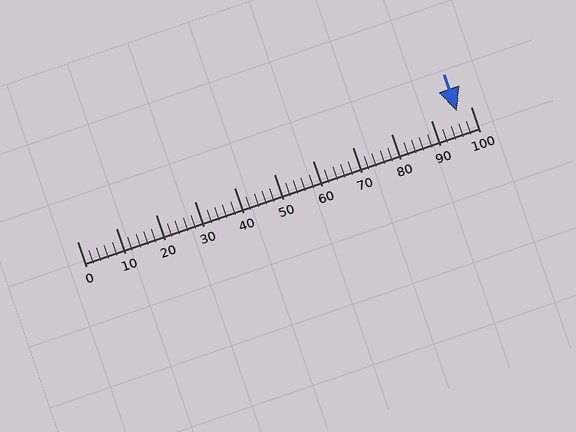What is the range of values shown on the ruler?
The ruler shows values from 0 to 100.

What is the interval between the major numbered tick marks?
The major tick marks are spaced 10 units apart.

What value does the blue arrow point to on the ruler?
The blue arrow points to approximately 97.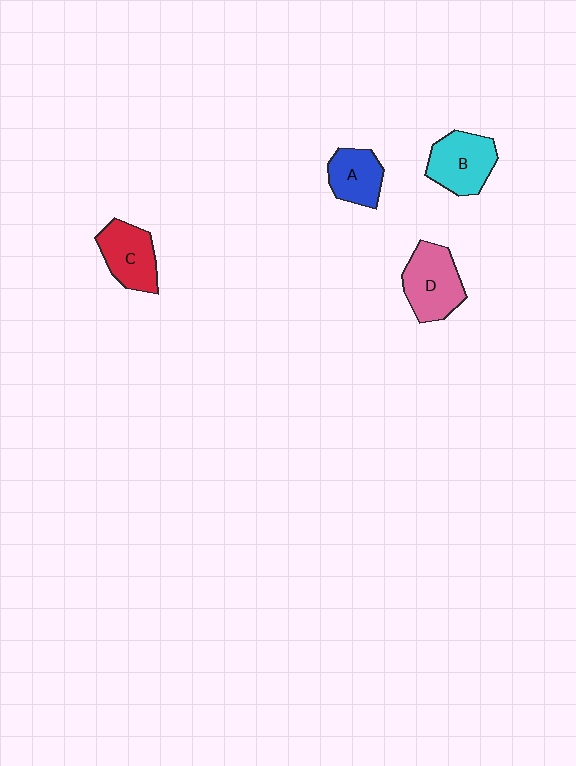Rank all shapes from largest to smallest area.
From largest to smallest: D (pink), B (cyan), C (red), A (blue).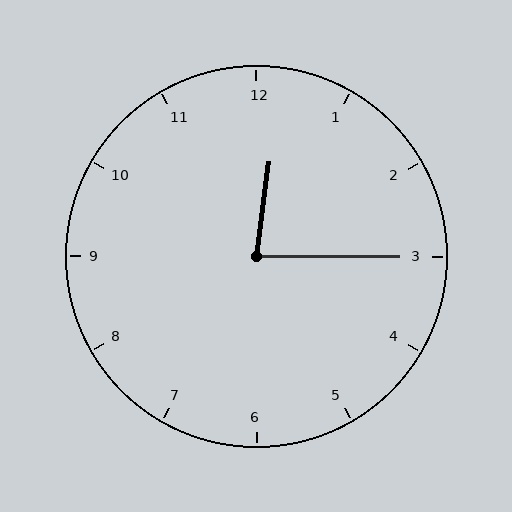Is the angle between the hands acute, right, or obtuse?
It is acute.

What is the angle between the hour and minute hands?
Approximately 82 degrees.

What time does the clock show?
12:15.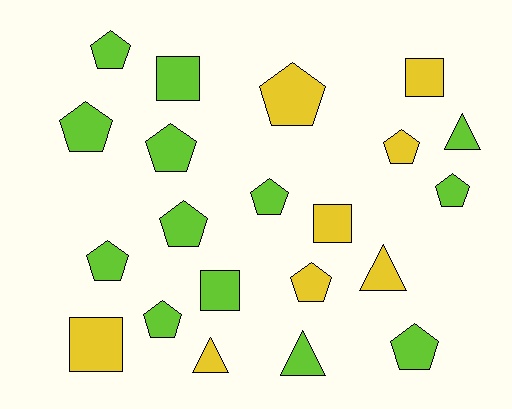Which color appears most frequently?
Lime, with 13 objects.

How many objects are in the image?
There are 21 objects.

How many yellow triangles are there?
There are 2 yellow triangles.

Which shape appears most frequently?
Pentagon, with 12 objects.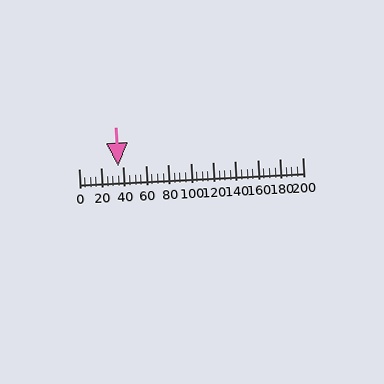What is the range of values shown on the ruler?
The ruler shows values from 0 to 200.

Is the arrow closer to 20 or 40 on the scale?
The arrow is closer to 40.